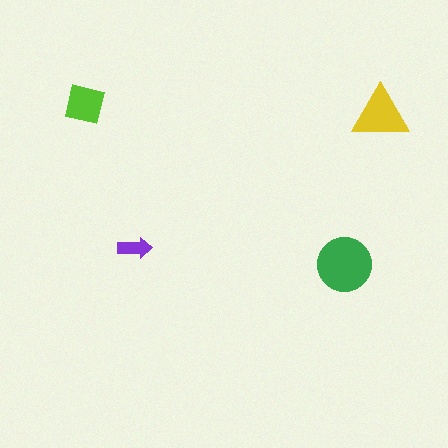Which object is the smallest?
The purple arrow.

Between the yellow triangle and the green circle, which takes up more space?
The green circle.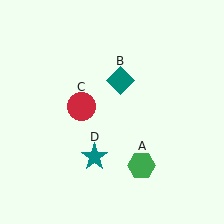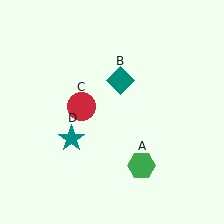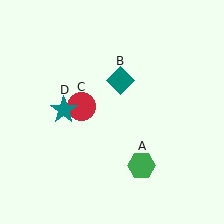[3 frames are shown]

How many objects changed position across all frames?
1 object changed position: teal star (object D).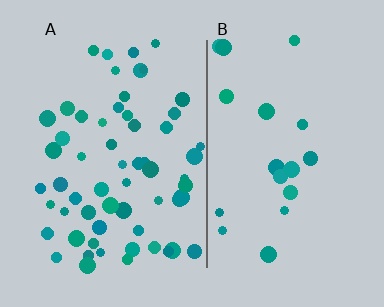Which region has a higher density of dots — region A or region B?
A (the left).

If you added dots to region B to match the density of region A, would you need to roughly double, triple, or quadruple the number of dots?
Approximately triple.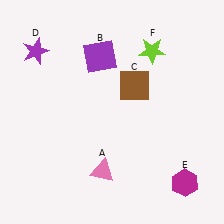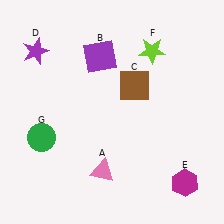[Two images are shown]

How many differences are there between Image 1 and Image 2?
There is 1 difference between the two images.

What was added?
A green circle (G) was added in Image 2.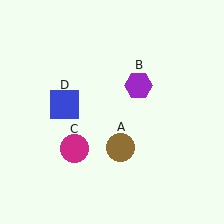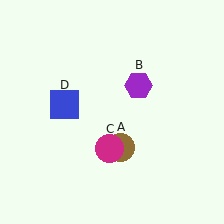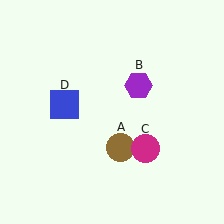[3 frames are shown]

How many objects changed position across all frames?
1 object changed position: magenta circle (object C).